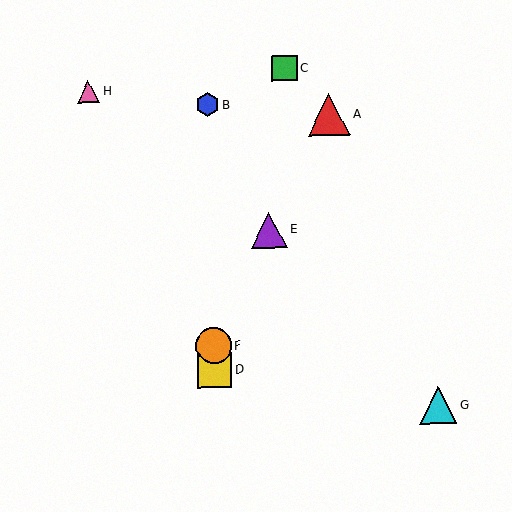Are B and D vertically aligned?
Yes, both are at x≈207.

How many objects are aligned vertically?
3 objects (B, D, F) are aligned vertically.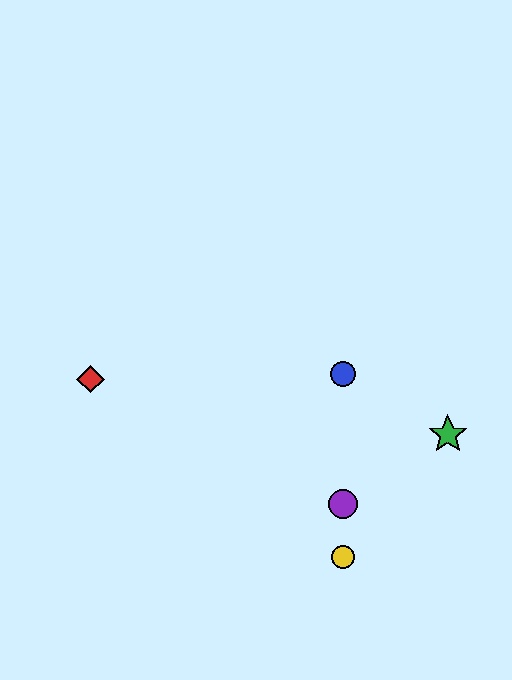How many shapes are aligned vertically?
3 shapes (the blue circle, the yellow circle, the purple circle) are aligned vertically.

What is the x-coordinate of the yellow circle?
The yellow circle is at x≈343.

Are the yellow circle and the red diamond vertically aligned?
No, the yellow circle is at x≈343 and the red diamond is at x≈91.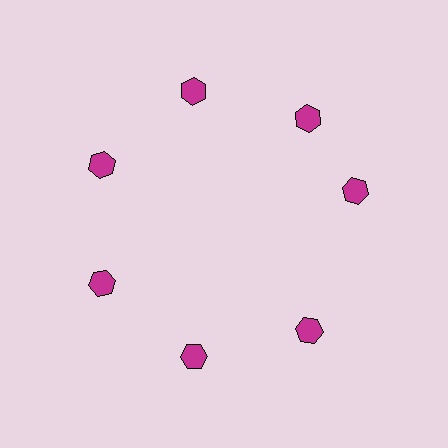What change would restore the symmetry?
The symmetry would be restored by rotating it back into even spacing with its neighbors so that all 7 hexagons sit at equal angles and equal distance from the center.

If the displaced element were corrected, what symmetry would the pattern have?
It would have 7-fold rotational symmetry — the pattern would map onto itself every 51 degrees.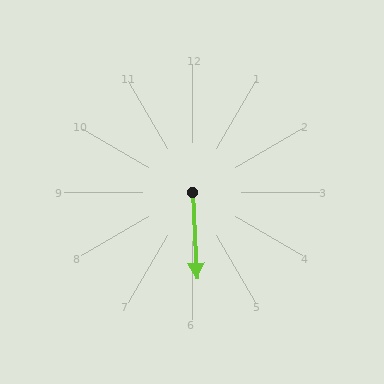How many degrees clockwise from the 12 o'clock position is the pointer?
Approximately 177 degrees.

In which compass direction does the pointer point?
South.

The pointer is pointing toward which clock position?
Roughly 6 o'clock.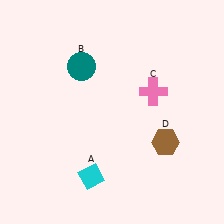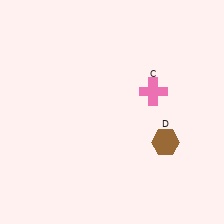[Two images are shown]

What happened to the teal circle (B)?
The teal circle (B) was removed in Image 2. It was in the top-left area of Image 1.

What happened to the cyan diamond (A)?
The cyan diamond (A) was removed in Image 2. It was in the bottom-left area of Image 1.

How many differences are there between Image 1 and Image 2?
There are 2 differences between the two images.